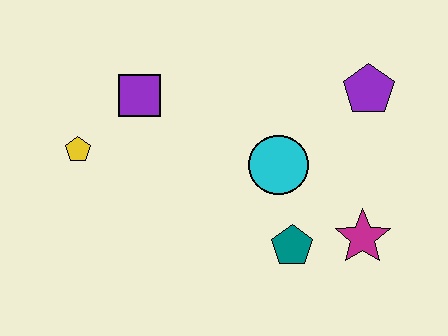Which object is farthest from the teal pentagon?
The yellow pentagon is farthest from the teal pentagon.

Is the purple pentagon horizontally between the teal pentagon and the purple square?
No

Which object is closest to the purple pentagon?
The cyan circle is closest to the purple pentagon.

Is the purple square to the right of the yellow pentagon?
Yes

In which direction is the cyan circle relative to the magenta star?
The cyan circle is to the left of the magenta star.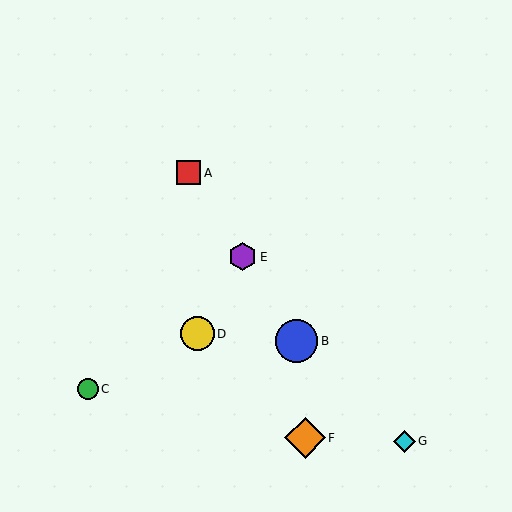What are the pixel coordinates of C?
Object C is at (88, 389).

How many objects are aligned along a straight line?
3 objects (A, B, E) are aligned along a straight line.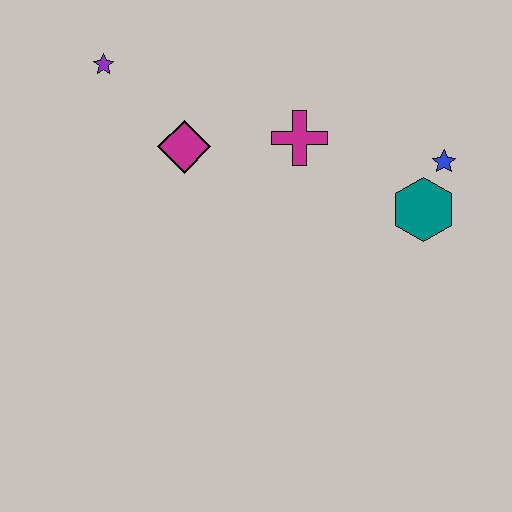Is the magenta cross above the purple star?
No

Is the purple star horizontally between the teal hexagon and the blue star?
No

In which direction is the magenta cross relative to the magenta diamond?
The magenta cross is to the right of the magenta diamond.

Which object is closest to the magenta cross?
The magenta diamond is closest to the magenta cross.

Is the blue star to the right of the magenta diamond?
Yes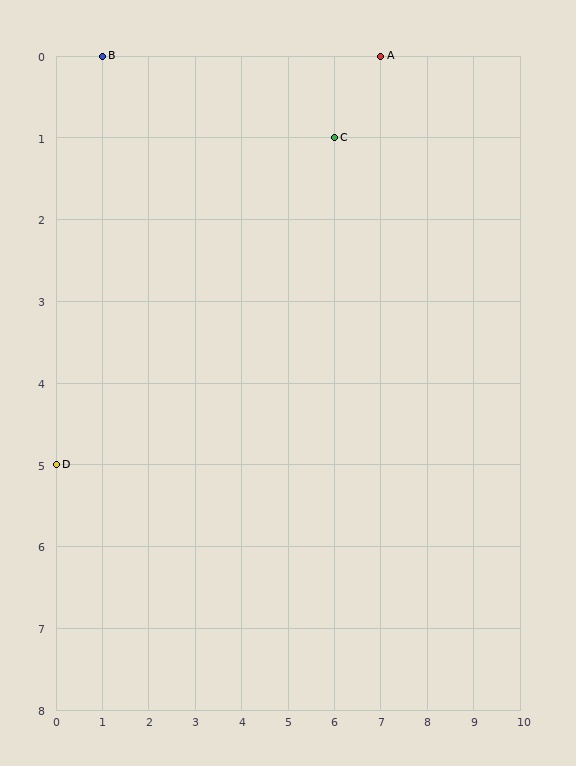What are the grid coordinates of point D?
Point D is at grid coordinates (0, 5).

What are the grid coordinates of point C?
Point C is at grid coordinates (6, 1).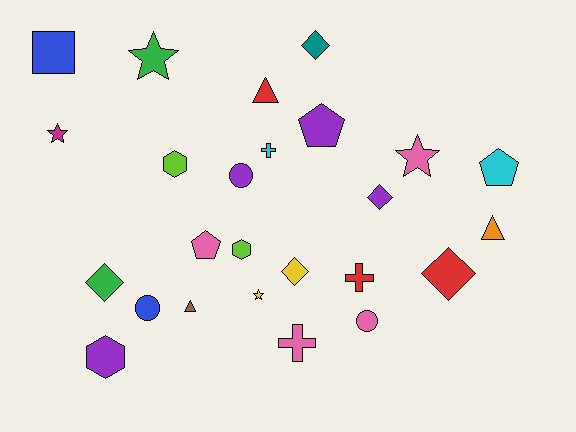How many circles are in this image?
There are 3 circles.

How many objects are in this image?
There are 25 objects.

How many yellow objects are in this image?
There are 2 yellow objects.